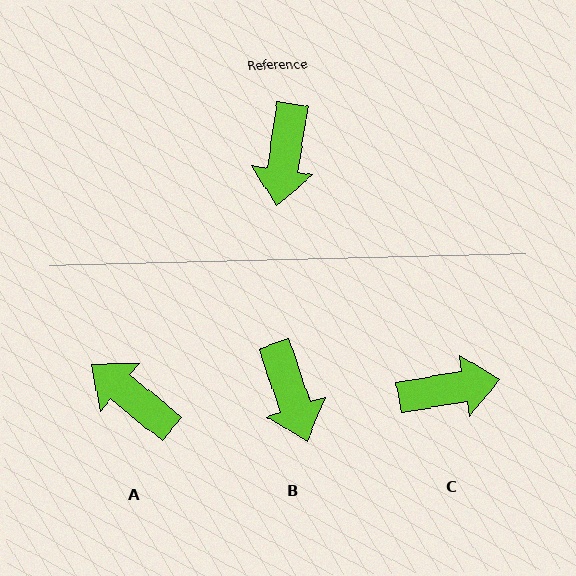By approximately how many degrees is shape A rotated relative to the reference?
Approximately 120 degrees clockwise.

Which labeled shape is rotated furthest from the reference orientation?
A, about 120 degrees away.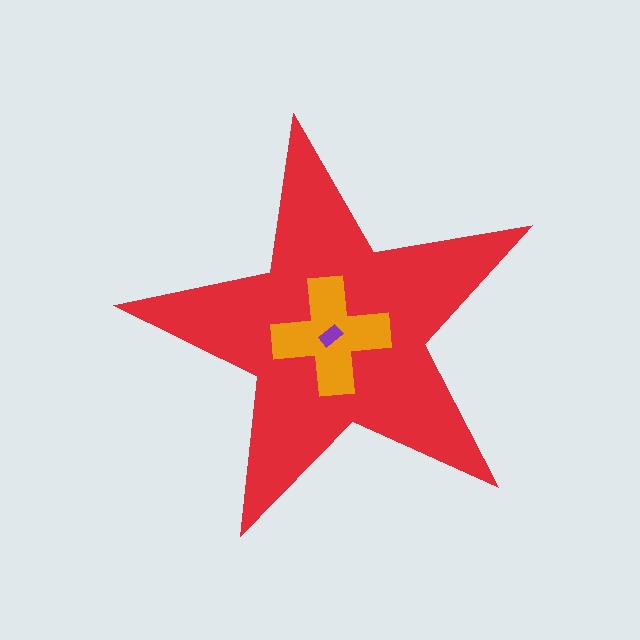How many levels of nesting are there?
3.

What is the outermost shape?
The red star.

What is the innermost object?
The purple rectangle.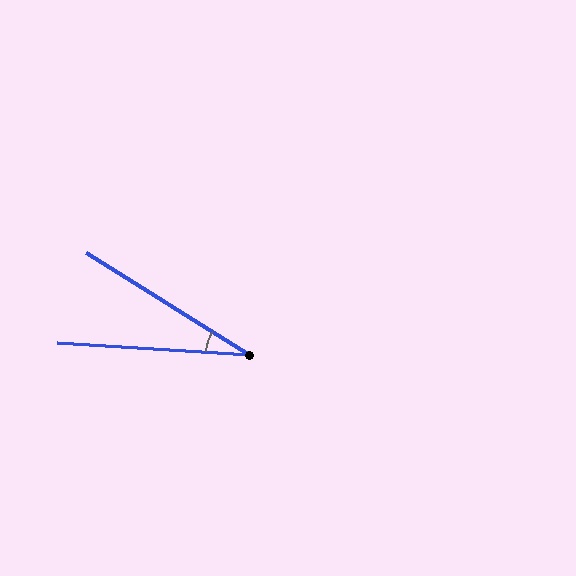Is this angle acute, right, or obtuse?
It is acute.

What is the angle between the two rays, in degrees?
Approximately 28 degrees.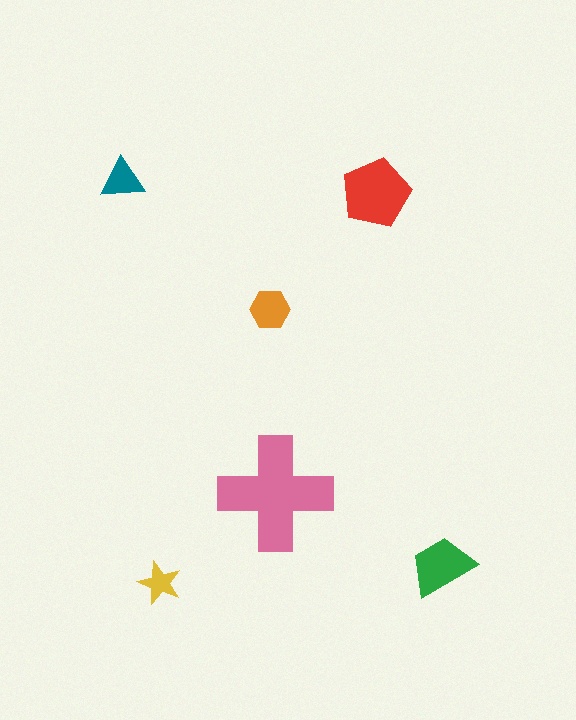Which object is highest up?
The teal triangle is topmost.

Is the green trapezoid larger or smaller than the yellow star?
Larger.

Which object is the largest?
The pink cross.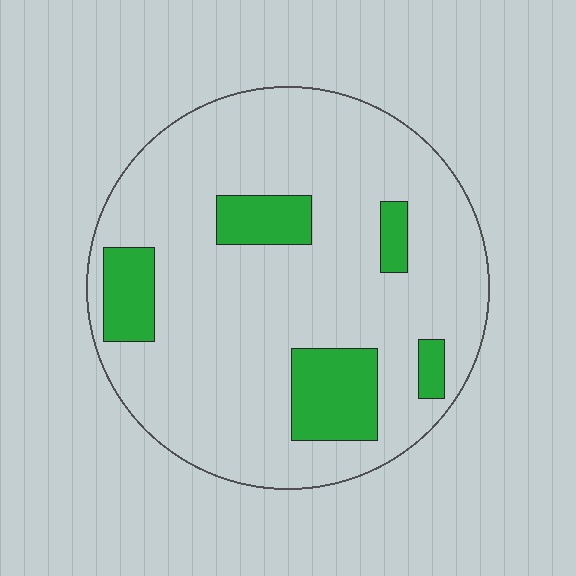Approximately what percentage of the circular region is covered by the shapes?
Approximately 15%.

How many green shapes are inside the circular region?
5.